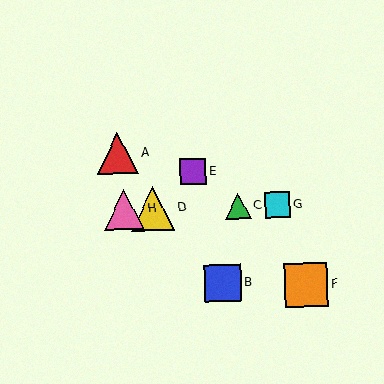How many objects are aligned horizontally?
4 objects (C, D, G, H) are aligned horizontally.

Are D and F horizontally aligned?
No, D is at y≈209 and F is at y≈285.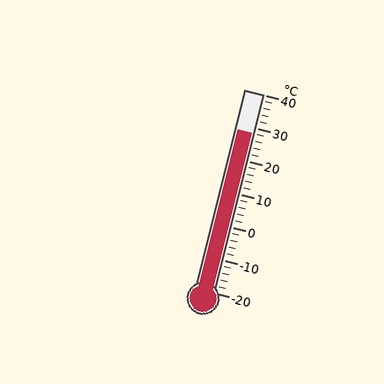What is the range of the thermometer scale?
The thermometer scale ranges from -20°C to 40°C.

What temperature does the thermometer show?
The thermometer shows approximately 28°C.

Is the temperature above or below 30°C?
The temperature is below 30°C.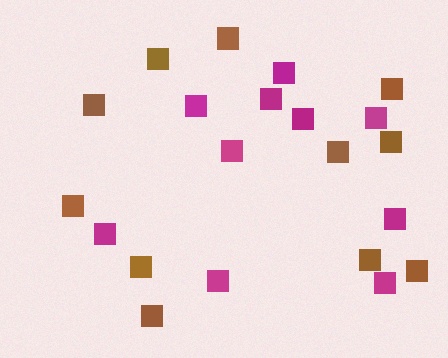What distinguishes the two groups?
There are 2 groups: one group of magenta squares (10) and one group of brown squares (11).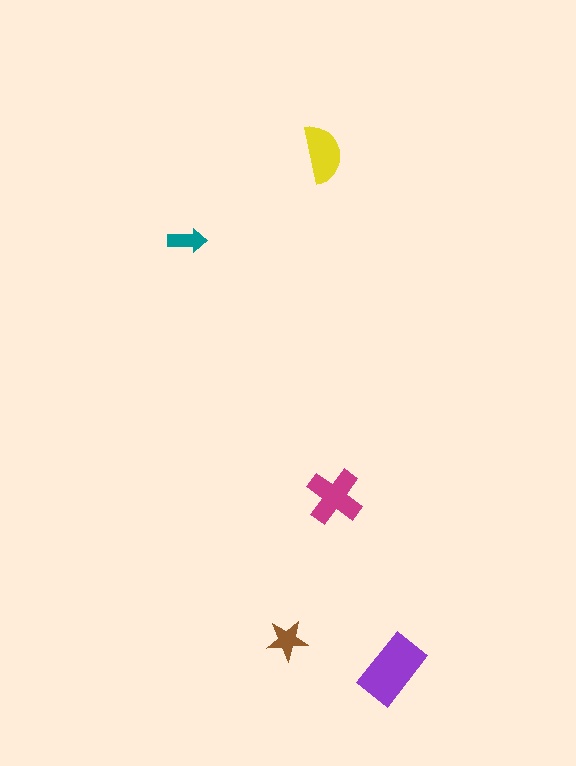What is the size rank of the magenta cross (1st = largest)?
2nd.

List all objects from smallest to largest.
The teal arrow, the brown star, the yellow semicircle, the magenta cross, the purple rectangle.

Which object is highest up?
The yellow semicircle is topmost.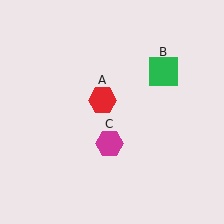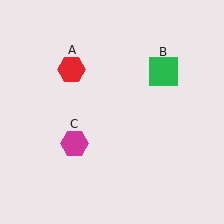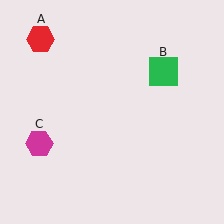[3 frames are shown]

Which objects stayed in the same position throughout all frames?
Green square (object B) remained stationary.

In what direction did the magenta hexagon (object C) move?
The magenta hexagon (object C) moved left.